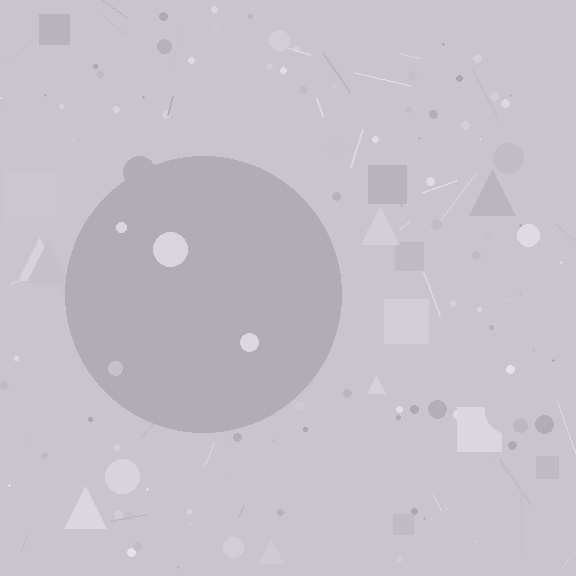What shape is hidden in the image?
A circle is hidden in the image.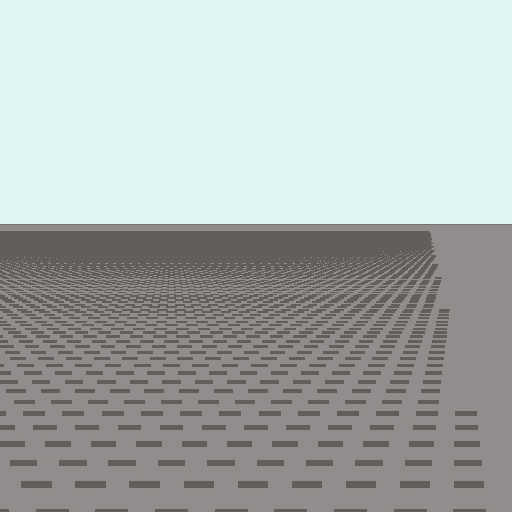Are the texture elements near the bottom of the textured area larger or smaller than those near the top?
Larger. Near the bottom, elements are closer to the viewer and appear at a bigger on-screen size.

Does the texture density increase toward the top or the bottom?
Density increases toward the top.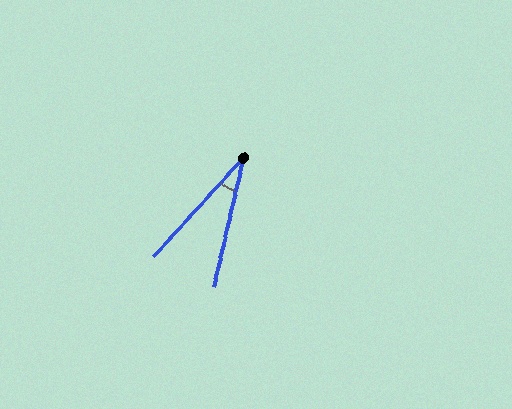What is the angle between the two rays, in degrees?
Approximately 29 degrees.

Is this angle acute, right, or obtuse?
It is acute.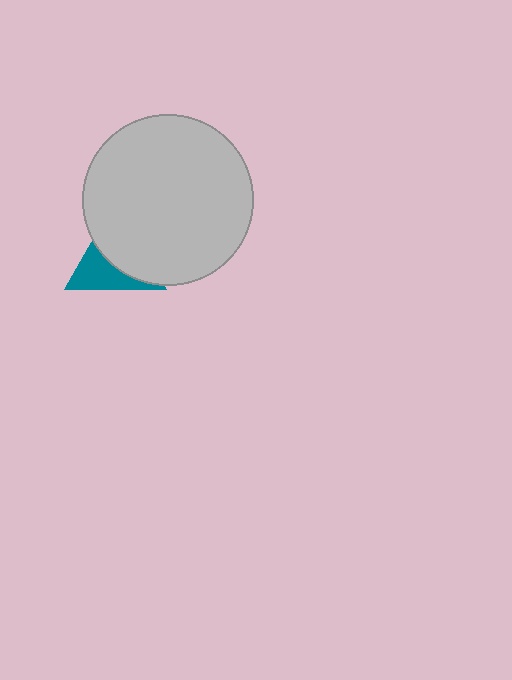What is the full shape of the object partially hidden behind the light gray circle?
The partially hidden object is a teal triangle.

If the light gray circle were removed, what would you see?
You would see the complete teal triangle.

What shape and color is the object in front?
The object in front is a light gray circle.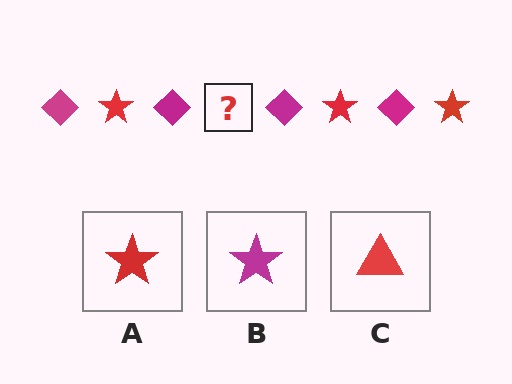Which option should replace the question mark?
Option A.